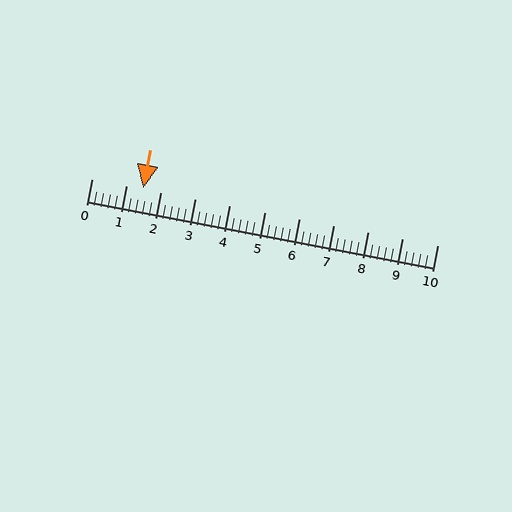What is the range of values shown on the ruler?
The ruler shows values from 0 to 10.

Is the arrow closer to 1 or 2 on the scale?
The arrow is closer to 2.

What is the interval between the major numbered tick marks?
The major tick marks are spaced 1 units apart.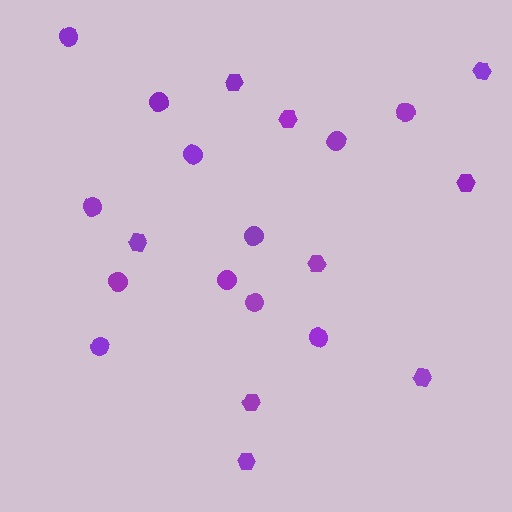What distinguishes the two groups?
There are 2 groups: one group of hexagons (9) and one group of circles (12).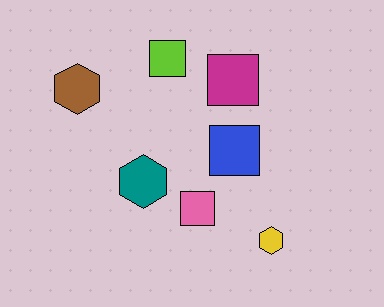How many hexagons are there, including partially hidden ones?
There are 3 hexagons.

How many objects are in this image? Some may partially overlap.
There are 7 objects.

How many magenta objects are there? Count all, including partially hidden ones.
There is 1 magenta object.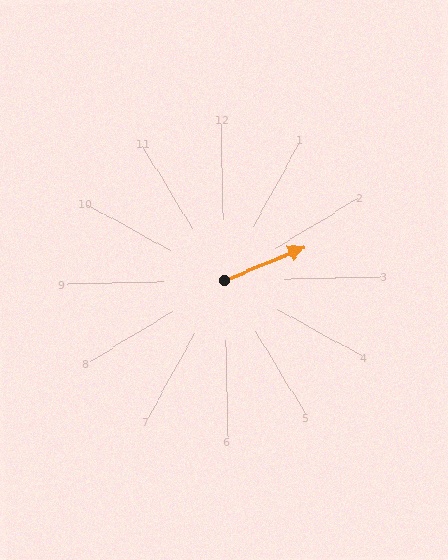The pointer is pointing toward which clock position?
Roughly 2 o'clock.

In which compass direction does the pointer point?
East.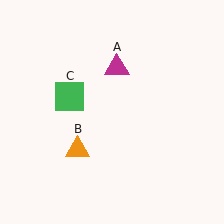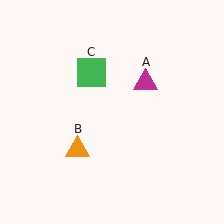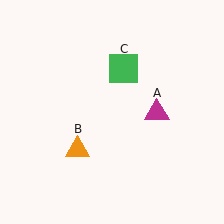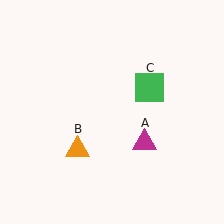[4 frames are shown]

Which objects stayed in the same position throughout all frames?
Orange triangle (object B) remained stationary.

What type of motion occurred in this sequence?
The magenta triangle (object A), green square (object C) rotated clockwise around the center of the scene.